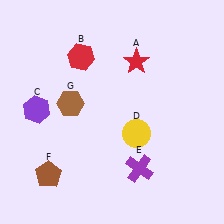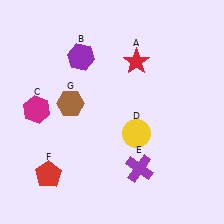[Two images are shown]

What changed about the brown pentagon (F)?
In Image 1, F is brown. In Image 2, it changed to red.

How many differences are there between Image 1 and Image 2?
There are 3 differences between the two images.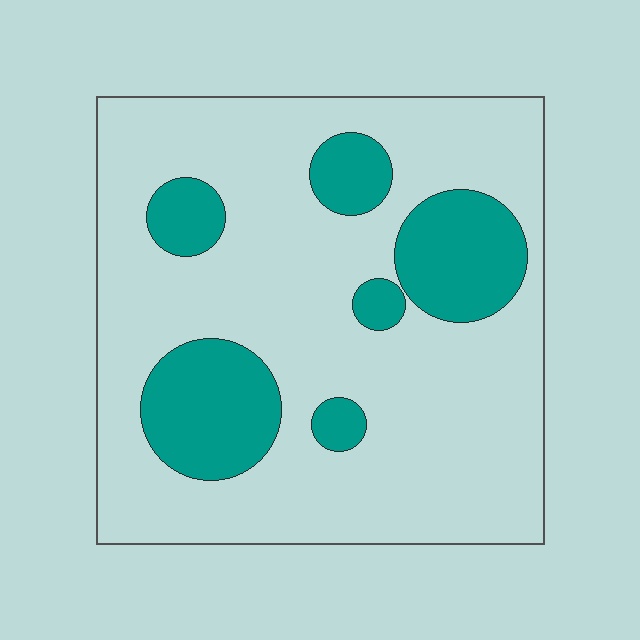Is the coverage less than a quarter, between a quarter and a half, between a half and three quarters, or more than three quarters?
Less than a quarter.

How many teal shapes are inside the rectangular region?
6.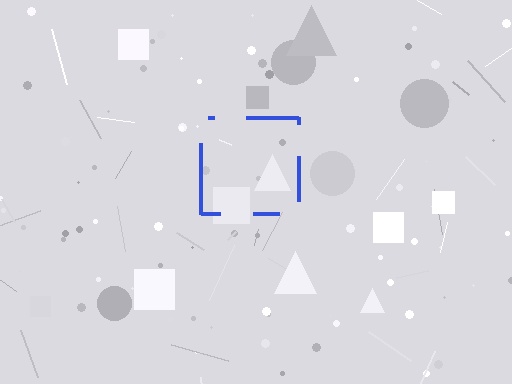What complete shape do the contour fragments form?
The contour fragments form a square.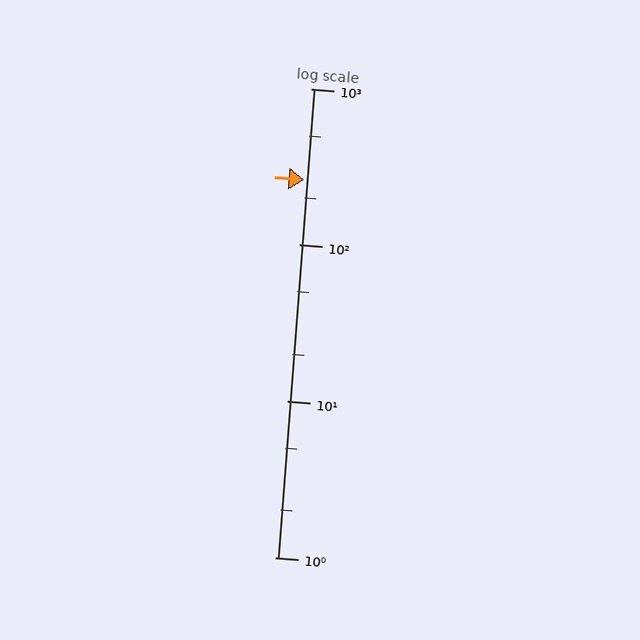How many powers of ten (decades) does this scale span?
The scale spans 3 decades, from 1 to 1000.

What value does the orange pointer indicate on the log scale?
The pointer indicates approximately 260.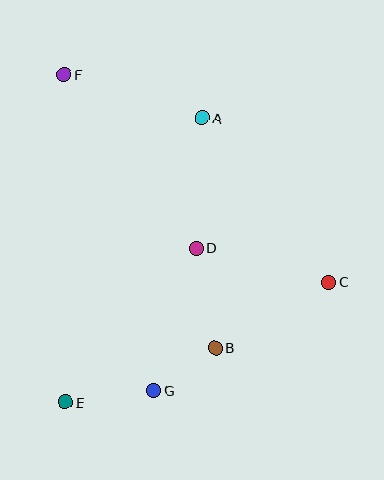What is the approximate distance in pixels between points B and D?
The distance between B and D is approximately 101 pixels.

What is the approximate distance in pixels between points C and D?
The distance between C and D is approximately 137 pixels.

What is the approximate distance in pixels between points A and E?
The distance between A and E is approximately 316 pixels.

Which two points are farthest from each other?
Points C and F are farthest from each other.